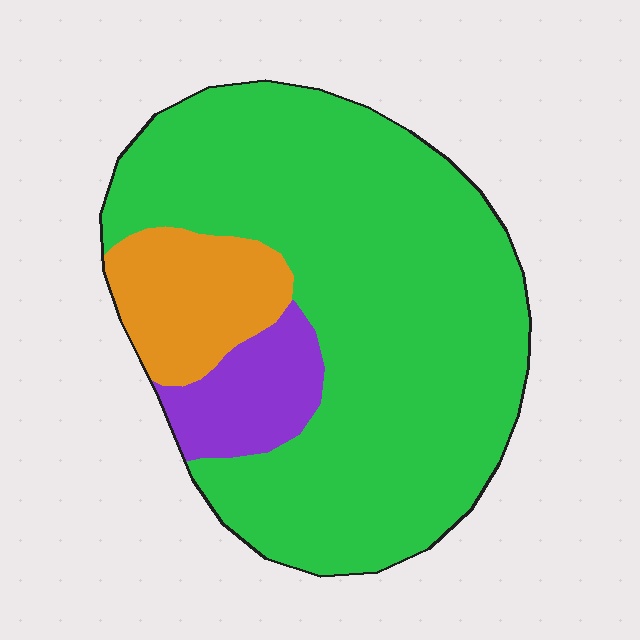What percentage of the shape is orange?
Orange covers roughly 15% of the shape.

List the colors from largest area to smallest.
From largest to smallest: green, orange, purple.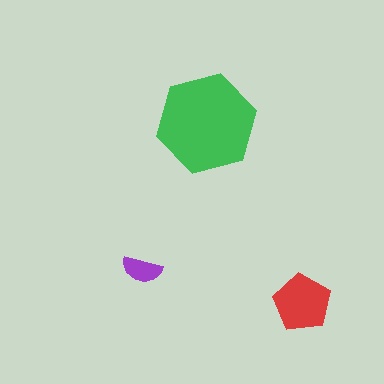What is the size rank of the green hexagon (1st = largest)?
1st.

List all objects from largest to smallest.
The green hexagon, the red pentagon, the purple semicircle.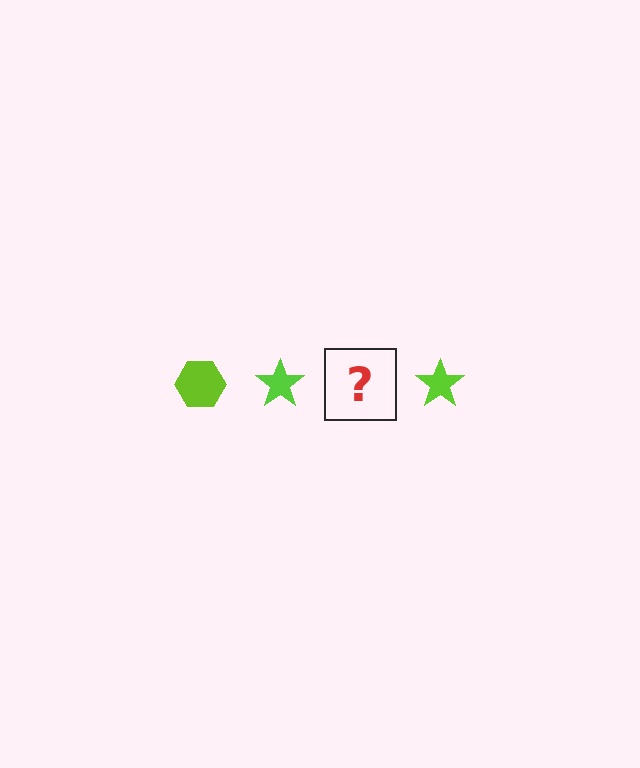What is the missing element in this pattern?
The missing element is a lime hexagon.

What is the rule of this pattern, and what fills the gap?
The rule is that the pattern cycles through hexagon, star shapes in lime. The gap should be filled with a lime hexagon.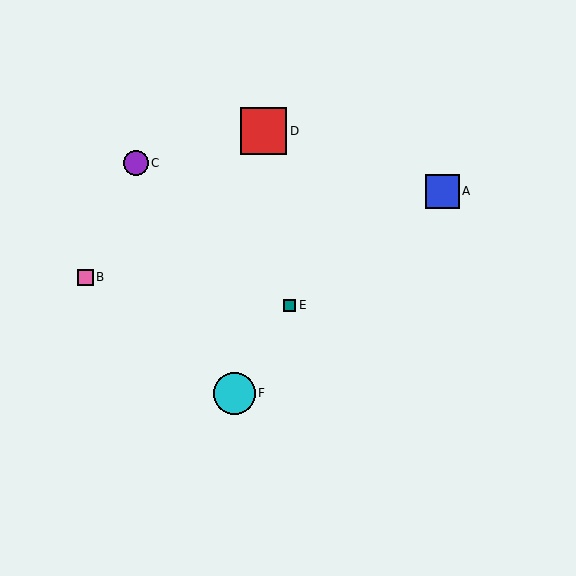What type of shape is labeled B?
Shape B is a pink square.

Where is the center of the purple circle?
The center of the purple circle is at (136, 163).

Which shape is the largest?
The red square (labeled D) is the largest.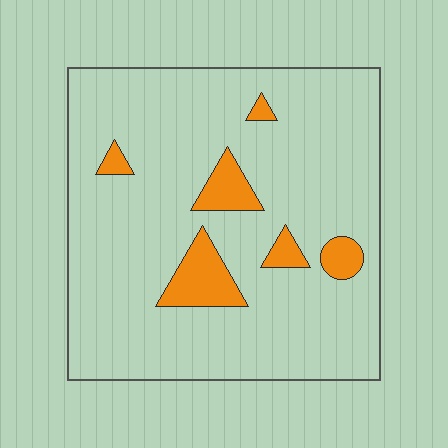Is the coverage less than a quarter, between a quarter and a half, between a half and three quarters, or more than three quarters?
Less than a quarter.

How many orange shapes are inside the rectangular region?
6.